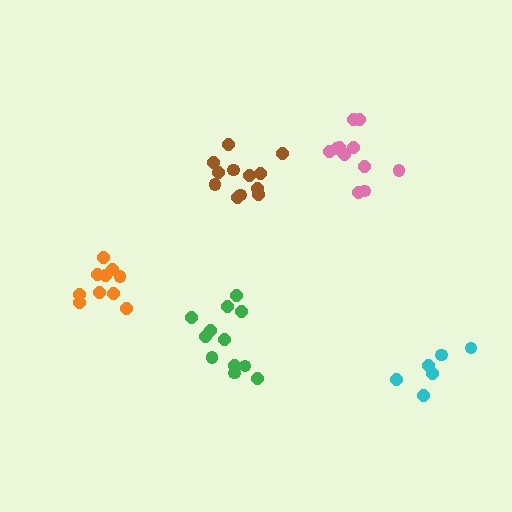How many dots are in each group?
Group 1: 10 dots, Group 2: 12 dots, Group 3: 6 dots, Group 4: 12 dots, Group 5: 11 dots (51 total).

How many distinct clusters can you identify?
There are 5 distinct clusters.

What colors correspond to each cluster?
The clusters are colored: orange, brown, cyan, green, pink.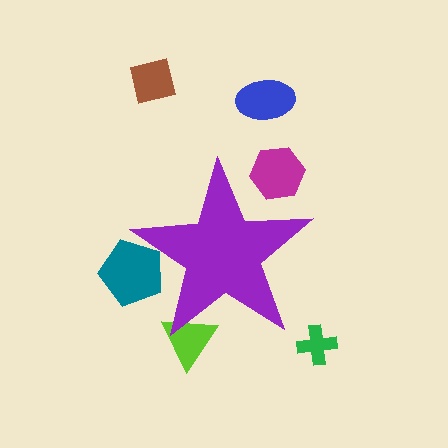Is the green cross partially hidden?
No, the green cross is fully visible.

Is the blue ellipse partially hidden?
No, the blue ellipse is fully visible.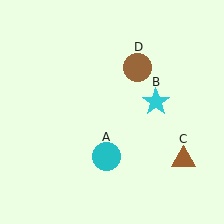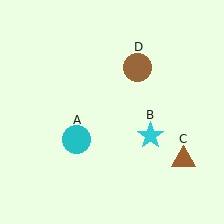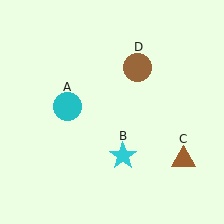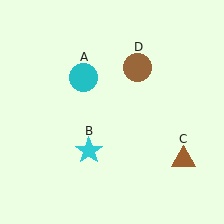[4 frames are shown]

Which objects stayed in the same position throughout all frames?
Brown triangle (object C) and brown circle (object D) remained stationary.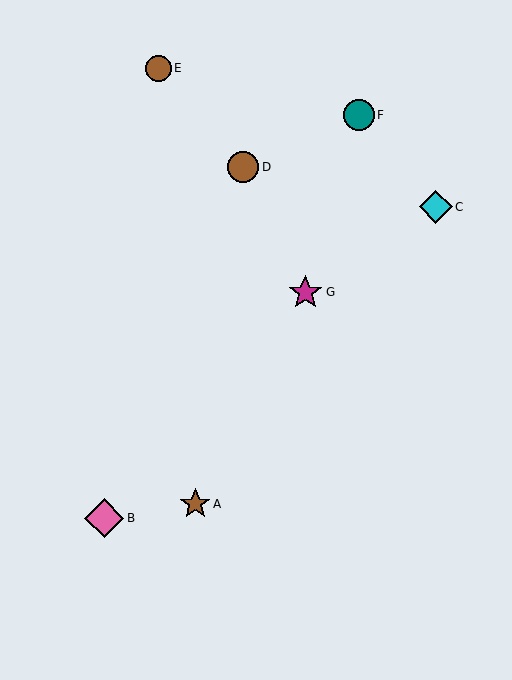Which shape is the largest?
The pink diamond (labeled B) is the largest.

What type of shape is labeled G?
Shape G is a magenta star.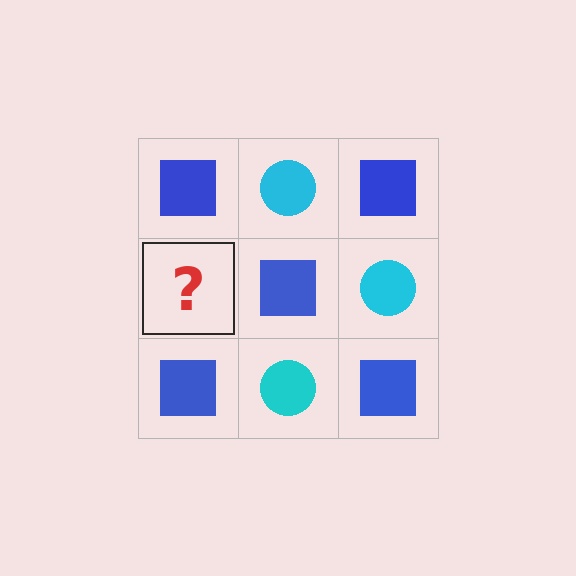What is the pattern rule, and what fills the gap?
The rule is that it alternates blue square and cyan circle in a checkerboard pattern. The gap should be filled with a cyan circle.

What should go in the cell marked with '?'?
The missing cell should contain a cyan circle.